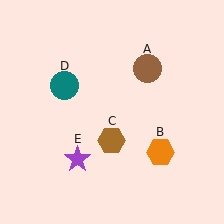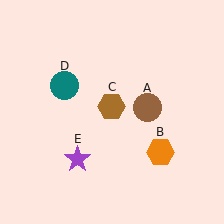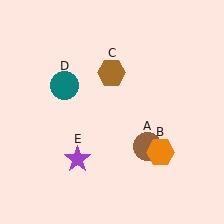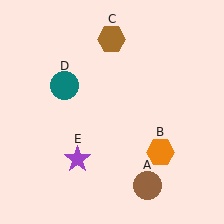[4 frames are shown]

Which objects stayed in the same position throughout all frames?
Orange hexagon (object B) and teal circle (object D) and purple star (object E) remained stationary.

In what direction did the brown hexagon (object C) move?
The brown hexagon (object C) moved up.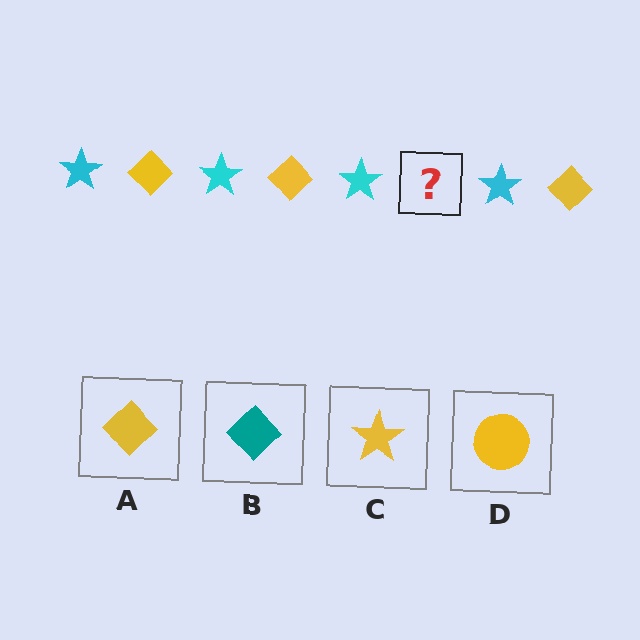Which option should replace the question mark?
Option A.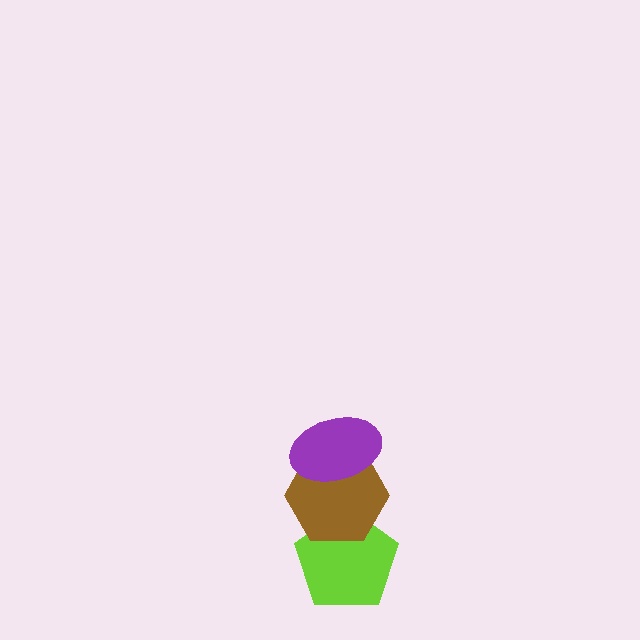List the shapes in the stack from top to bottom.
From top to bottom: the purple ellipse, the brown hexagon, the lime pentagon.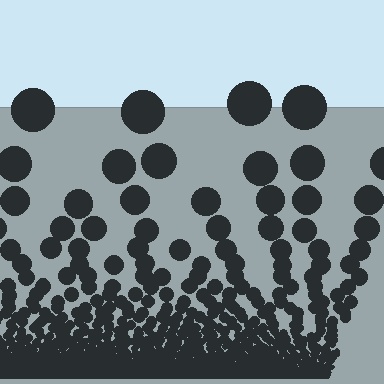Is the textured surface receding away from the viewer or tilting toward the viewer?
The surface appears to tilt toward the viewer. Texture elements get larger and sparser toward the top.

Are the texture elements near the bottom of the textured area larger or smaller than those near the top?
Smaller. The gradient is inverted — elements near the bottom are smaller and denser.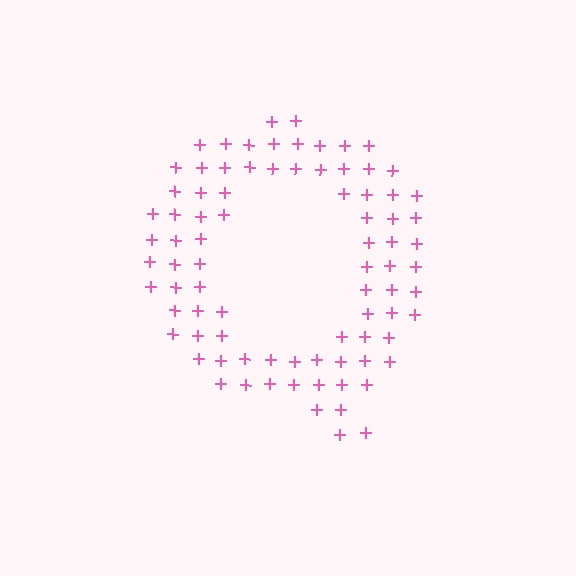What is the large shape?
The large shape is the letter Q.